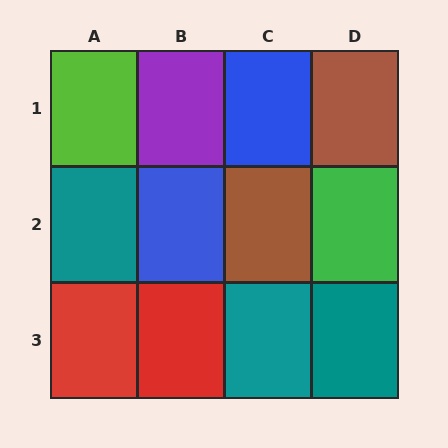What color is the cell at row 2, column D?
Green.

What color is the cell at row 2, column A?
Teal.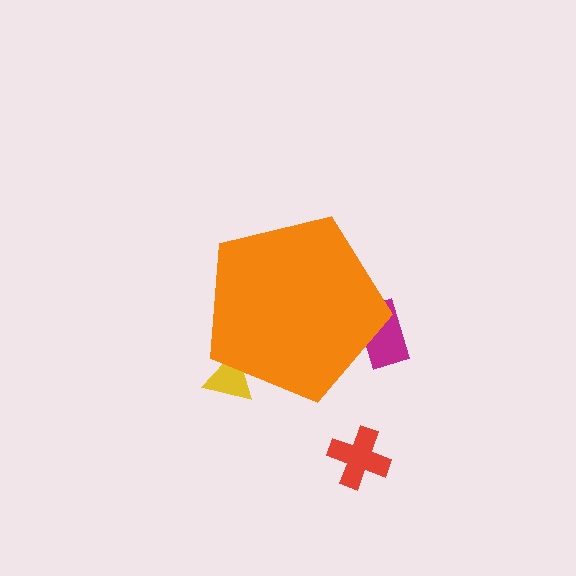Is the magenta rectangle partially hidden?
Yes, the magenta rectangle is partially hidden behind the orange pentagon.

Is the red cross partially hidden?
No, the red cross is fully visible.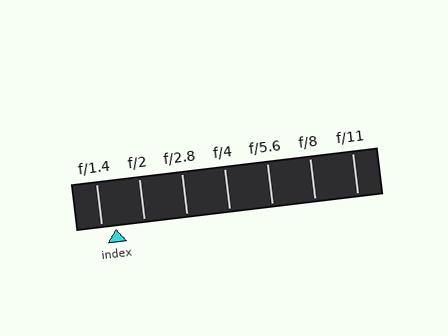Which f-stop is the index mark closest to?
The index mark is closest to f/1.4.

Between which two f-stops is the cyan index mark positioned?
The index mark is between f/1.4 and f/2.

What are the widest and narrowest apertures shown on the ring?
The widest aperture shown is f/1.4 and the narrowest is f/11.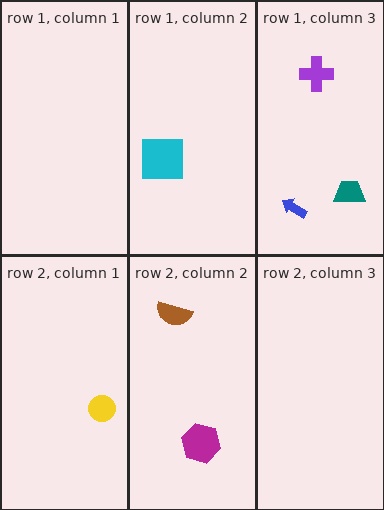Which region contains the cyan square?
The row 1, column 2 region.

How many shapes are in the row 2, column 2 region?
2.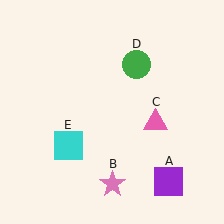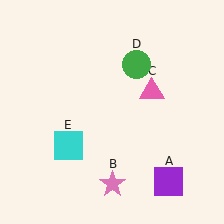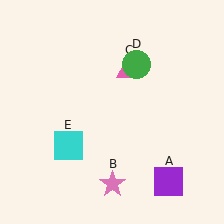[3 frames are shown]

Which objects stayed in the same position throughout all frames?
Purple square (object A) and pink star (object B) and green circle (object D) and cyan square (object E) remained stationary.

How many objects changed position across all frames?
1 object changed position: pink triangle (object C).